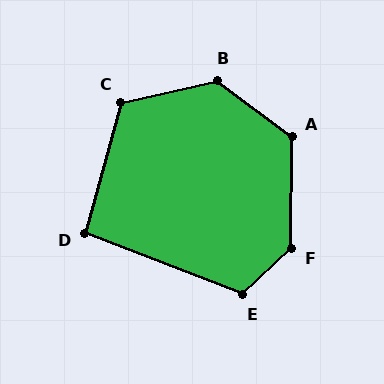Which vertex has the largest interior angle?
F, at approximately 134 degrees.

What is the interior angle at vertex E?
Approximately 115 degrees (obtuse).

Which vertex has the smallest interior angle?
D, at approximately 96 degrees.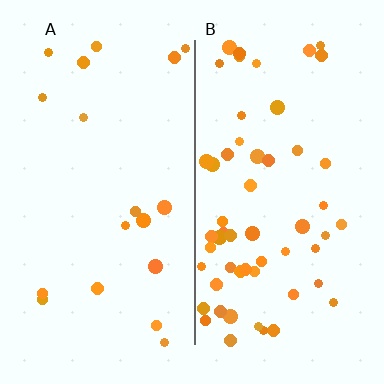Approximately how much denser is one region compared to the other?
Approximately 3.1× — region B over region A.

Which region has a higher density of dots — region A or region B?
B (the right).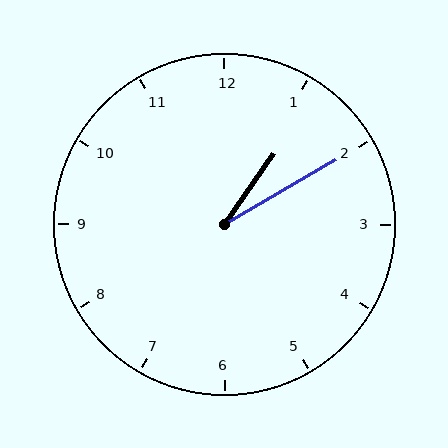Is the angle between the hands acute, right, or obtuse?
It is acute.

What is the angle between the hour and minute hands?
Approximately 25 degrees.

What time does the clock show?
1:10.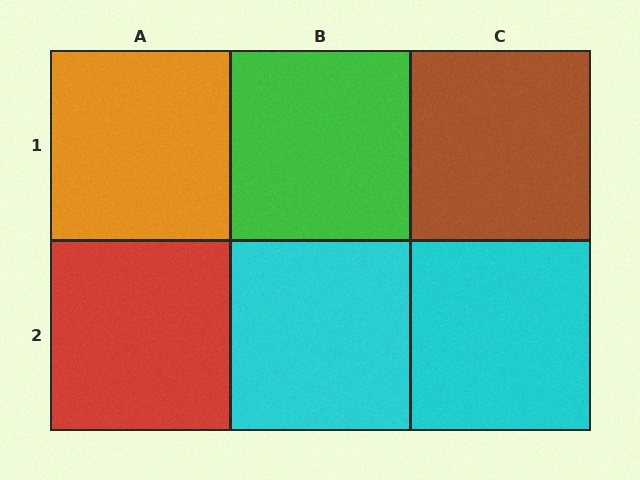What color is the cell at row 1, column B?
Green.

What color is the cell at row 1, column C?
Brown.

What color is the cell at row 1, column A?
Orange.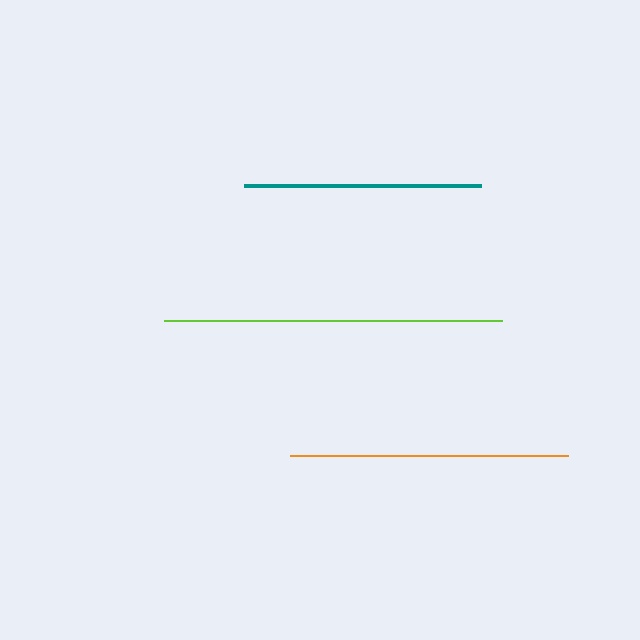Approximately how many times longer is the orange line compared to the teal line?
The orange line is approximately 1.2 times the length of the teal line.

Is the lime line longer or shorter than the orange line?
The lime line is longer than the orange line.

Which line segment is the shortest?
The teal line is the shortest at approximately 236 pixels.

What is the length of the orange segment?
The orange segment is approximately 278 pixels long.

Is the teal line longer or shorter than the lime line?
The lime line is longer than the teal line.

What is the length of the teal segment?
The teal segment is approximately 236 pixels long.